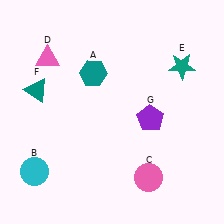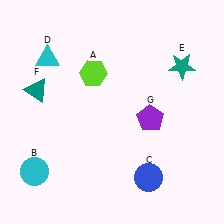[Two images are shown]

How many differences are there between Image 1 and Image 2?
There are 3 differences between the two images.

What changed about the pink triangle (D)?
In Image 1, D is pink. In Image 2, it changed to cyan.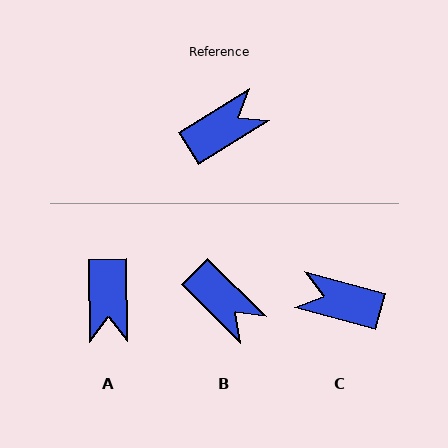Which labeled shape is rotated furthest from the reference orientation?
C, about 132 degrees away.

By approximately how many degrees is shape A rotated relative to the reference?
Approximately 121 degrees clockwise.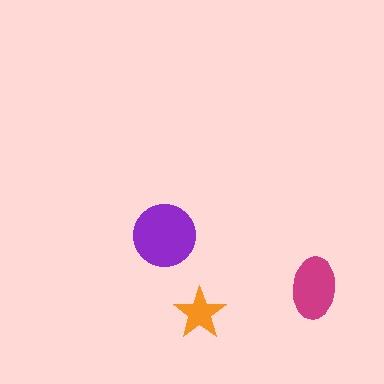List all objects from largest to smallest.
The purple circle, the magenta ellipse, the orange star.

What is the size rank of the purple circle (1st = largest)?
1st.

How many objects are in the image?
There are 3 objects in the image.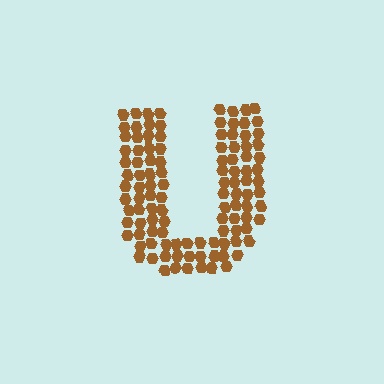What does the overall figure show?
The overall figure shows the letter U.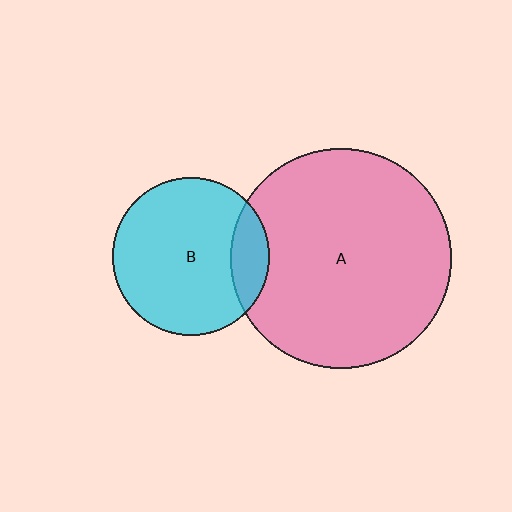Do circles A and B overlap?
Yes.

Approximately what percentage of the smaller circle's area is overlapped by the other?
Approximately 15%.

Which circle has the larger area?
Circle A (pink).